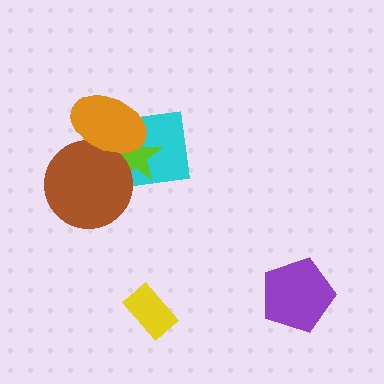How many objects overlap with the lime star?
3 objects overlap with the lime star.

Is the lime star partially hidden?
Yes, it is partially covered by another shape.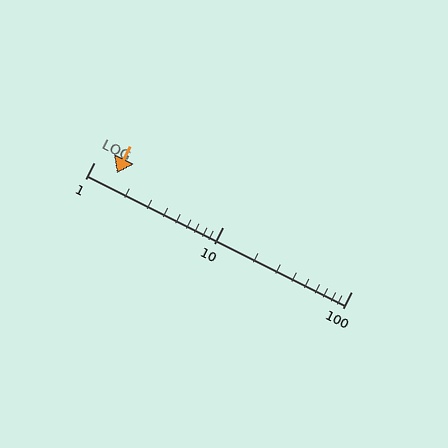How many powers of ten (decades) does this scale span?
The scale spans 2 decades, from 1 to 100.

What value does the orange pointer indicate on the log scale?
The pointer indicates approximately 1.5.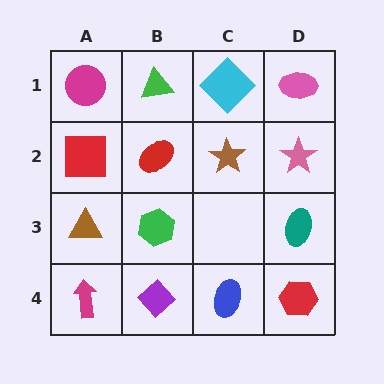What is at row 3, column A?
A brown triangle.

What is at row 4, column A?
A magenta arrow.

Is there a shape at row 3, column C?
No, that cell is empty.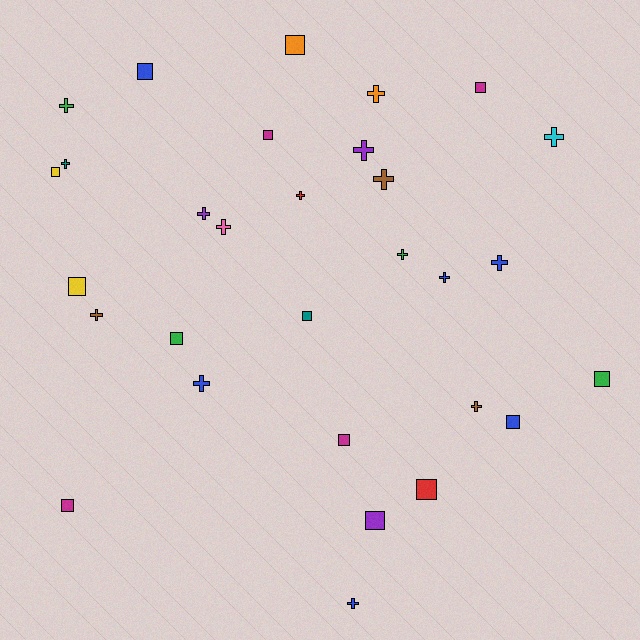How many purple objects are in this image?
There are 3 purple objects.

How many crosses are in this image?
There are 16 crosses.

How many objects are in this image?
There are 30 objects.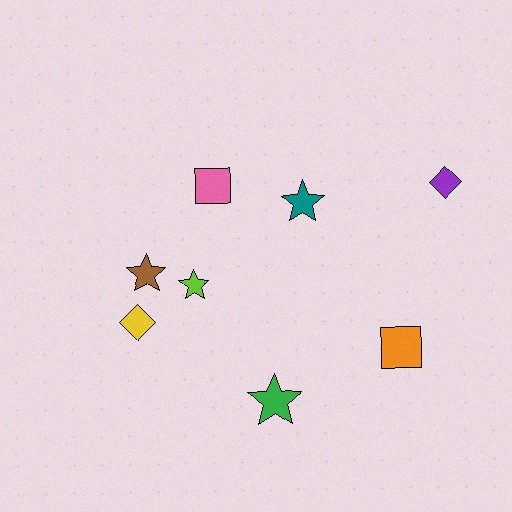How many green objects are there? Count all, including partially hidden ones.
There is 1 green object.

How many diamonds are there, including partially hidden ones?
There are 2 diamonds.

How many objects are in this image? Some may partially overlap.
There are 8 objects.